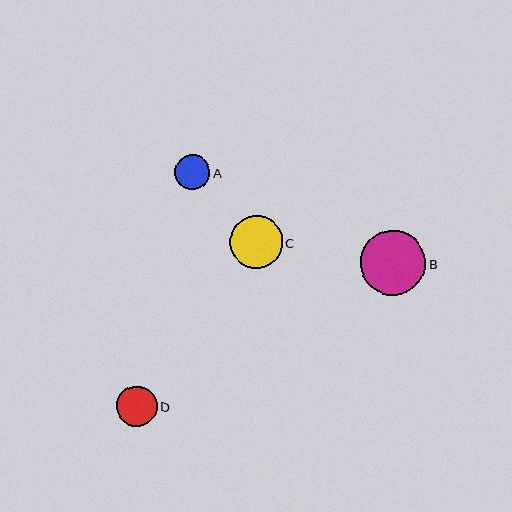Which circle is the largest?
Circle B is the largest with a size of approximately 65 pixels.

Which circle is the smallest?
Circle A is the smallest with a size of approximately 35 pixels.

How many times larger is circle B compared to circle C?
Circle B is approximately 1.2 times the size of circle C.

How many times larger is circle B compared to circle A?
Circle B is approximately 1.9 times the size of circle A.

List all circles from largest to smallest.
From largest to smallest: B, C, D, A.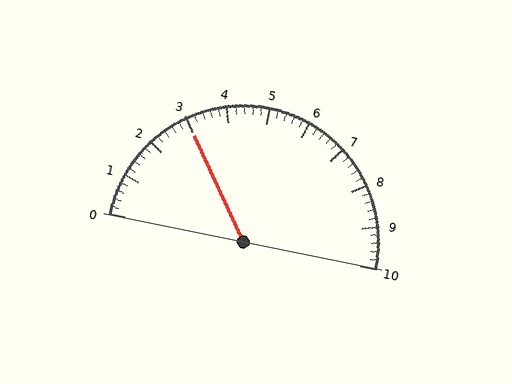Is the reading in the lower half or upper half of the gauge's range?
The reading is in the lower half of the range (0 to 10).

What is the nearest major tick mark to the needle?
The nearest major tick mark is 3.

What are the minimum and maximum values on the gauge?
The gauge ranges from 0 to 10.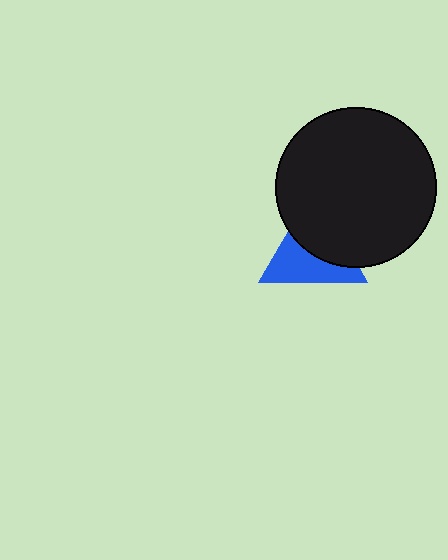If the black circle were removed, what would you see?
You would see the complete blue triangle.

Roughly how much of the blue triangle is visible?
About half of it is visible (roughly 51%).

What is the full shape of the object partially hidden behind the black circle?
The partially hidden object is a blue triangle.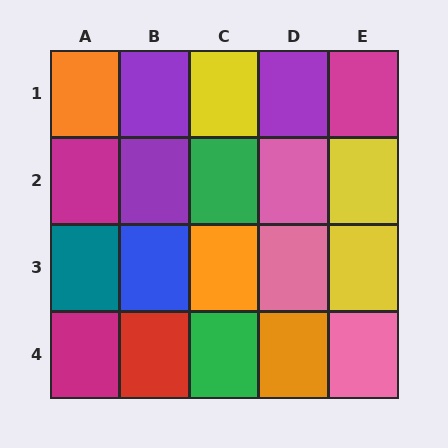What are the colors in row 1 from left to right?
Orange, purple, yellow, purple, magenta.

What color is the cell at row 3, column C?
Orange.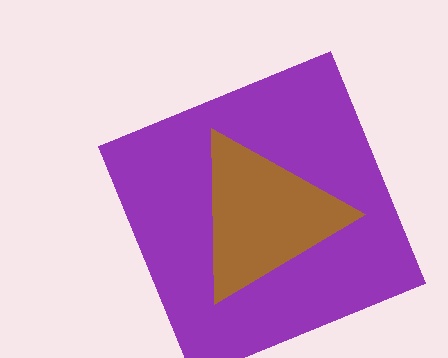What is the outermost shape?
The purple square.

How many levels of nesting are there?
2.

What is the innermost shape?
The brown triangle.